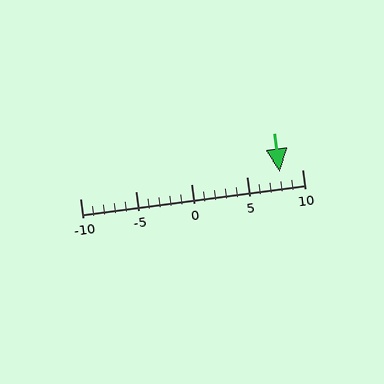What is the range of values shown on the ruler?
The ruler shows values from -10 to 10.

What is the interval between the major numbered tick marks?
The major tick marks are spaced 5 units apart.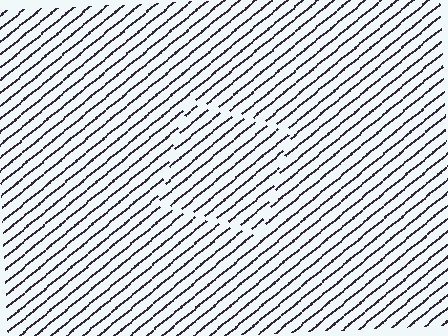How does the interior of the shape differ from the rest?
The interior of the shape contains the same grating, shifted by half a period — the contour is defined by the phase discontinuity where line-ends from the inner and outer gratings abut.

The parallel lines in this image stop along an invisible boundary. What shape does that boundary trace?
An illusory square. The interior of the shape contains the same grating, shifted by half a period — the contour is defined by the phase discontinuity where line-ends from the inner and outer gratings abut.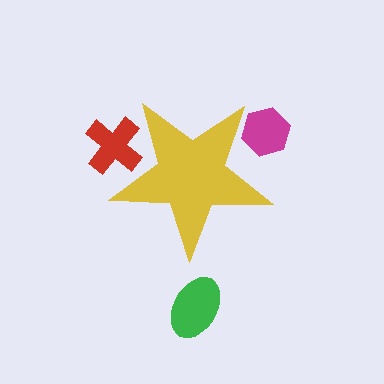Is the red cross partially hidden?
Yes, the red cross is partially hidden behind the yellow star.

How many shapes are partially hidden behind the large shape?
2 shapes are partially hidden.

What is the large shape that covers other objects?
A yellow star.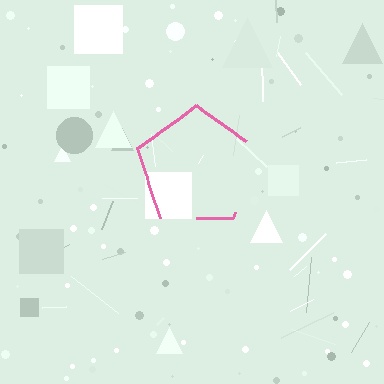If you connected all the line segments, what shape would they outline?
They would outline a pentagon.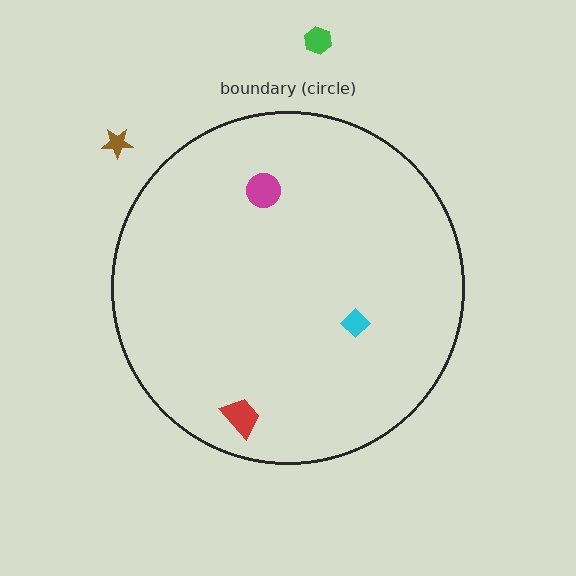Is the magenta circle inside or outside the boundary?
Inside.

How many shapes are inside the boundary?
3 inside, 2 outside.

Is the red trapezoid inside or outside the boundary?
Inside.